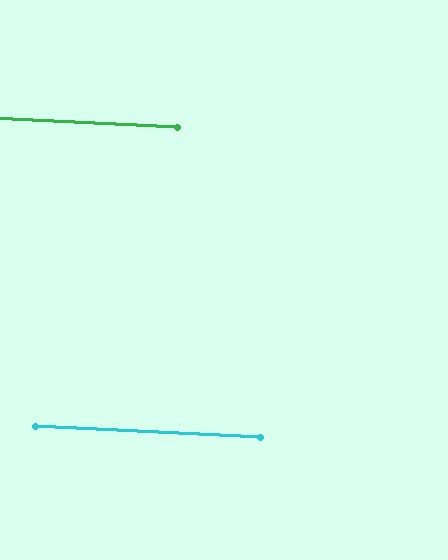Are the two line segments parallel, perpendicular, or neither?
Parallel — their directions differ by only 0.3°.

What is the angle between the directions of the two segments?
Approximately 0 degrees.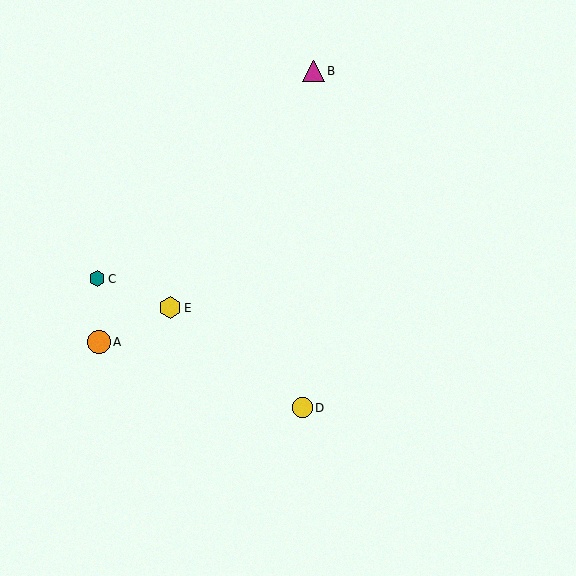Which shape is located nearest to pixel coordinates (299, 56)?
The magenta triangle (labeled B) at (313, 71) is nearest to that location.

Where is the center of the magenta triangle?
The center of the magenta triangle is at (313, 71).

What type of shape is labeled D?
Shape D is a yellow circle.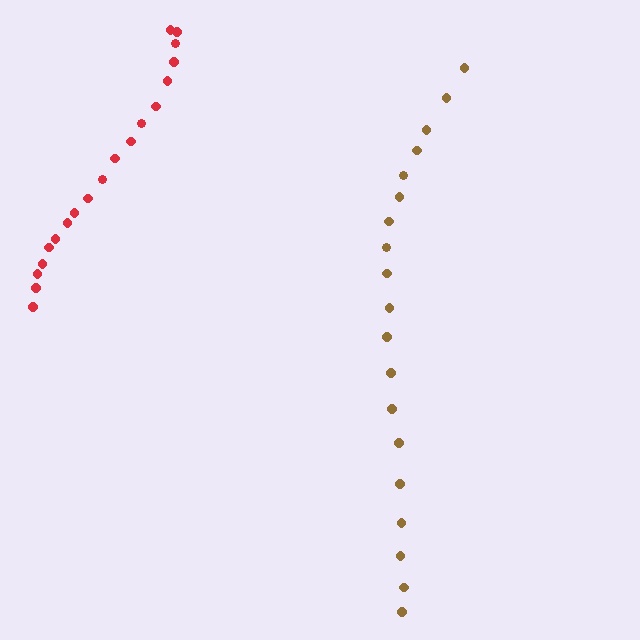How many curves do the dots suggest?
There are 2 distinct paths.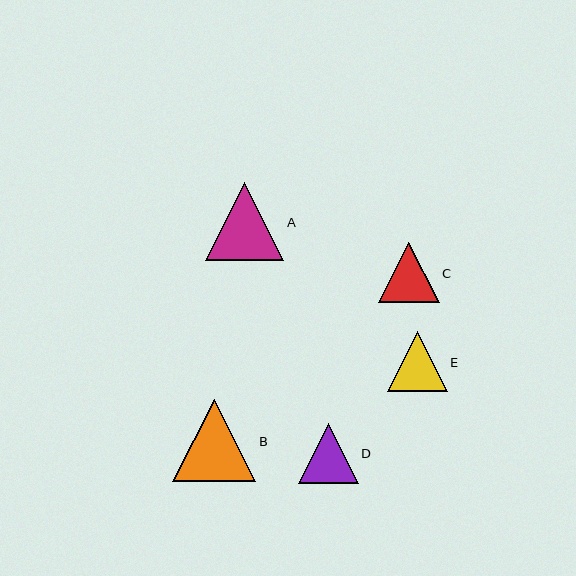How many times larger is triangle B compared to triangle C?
Triangle B is approximately 1.4 times the size of triangle C.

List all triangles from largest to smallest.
From largest to smallest: B, A, C, E, D.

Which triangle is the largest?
Triangle B is the largest with a size of approximately 83 pixels.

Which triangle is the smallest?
Triangle D is the smallest with a size of approximately 60 pixels.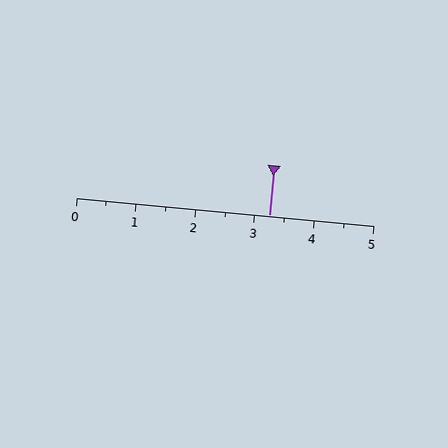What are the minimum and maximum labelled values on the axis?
The axis runs from 0 to 5.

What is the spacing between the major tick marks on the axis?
The major ticks are spaced 1 apart.